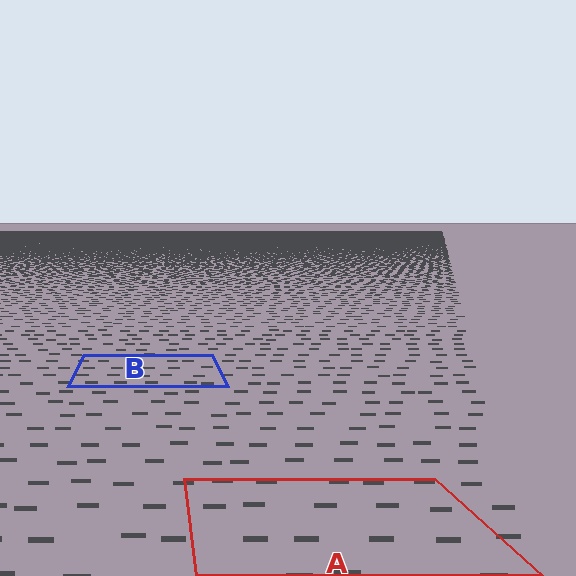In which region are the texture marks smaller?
The texture marks are smaller in region B, because it is farther away.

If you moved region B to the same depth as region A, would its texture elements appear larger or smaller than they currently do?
They would appear larger. At a closer depth, the same texture elements are projected at a bigger on-screen size.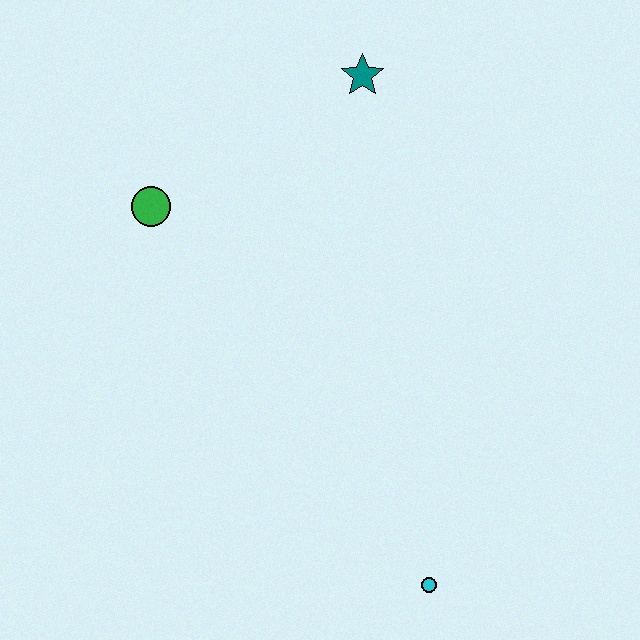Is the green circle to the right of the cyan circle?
No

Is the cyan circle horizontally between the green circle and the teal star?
No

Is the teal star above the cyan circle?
Yes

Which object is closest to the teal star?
The green circle is closest to the teal star.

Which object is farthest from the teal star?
The cyan circle is farthest from the teal star.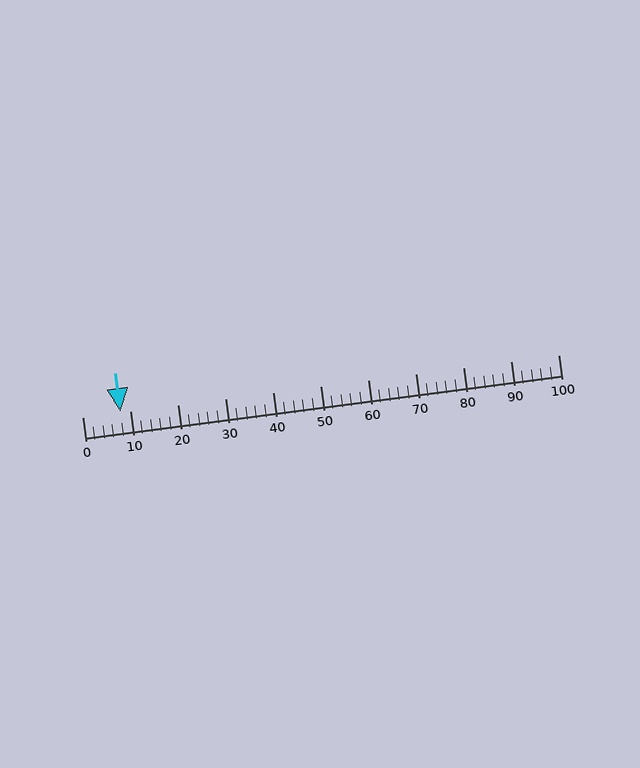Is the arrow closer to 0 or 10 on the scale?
The arrow is closer to 10.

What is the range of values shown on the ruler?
The ruler shows values from 0 to 100.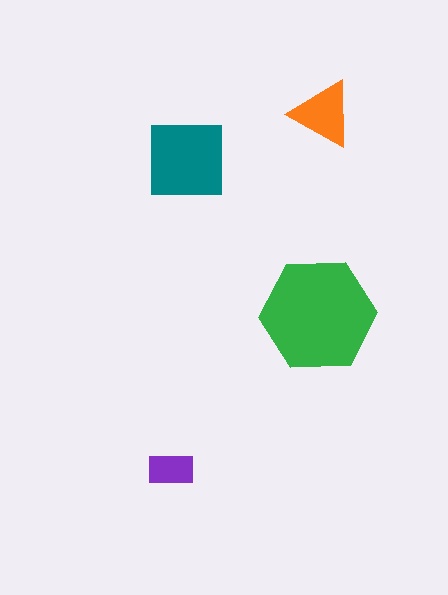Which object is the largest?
The green hexagon.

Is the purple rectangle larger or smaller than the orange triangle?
Smaller.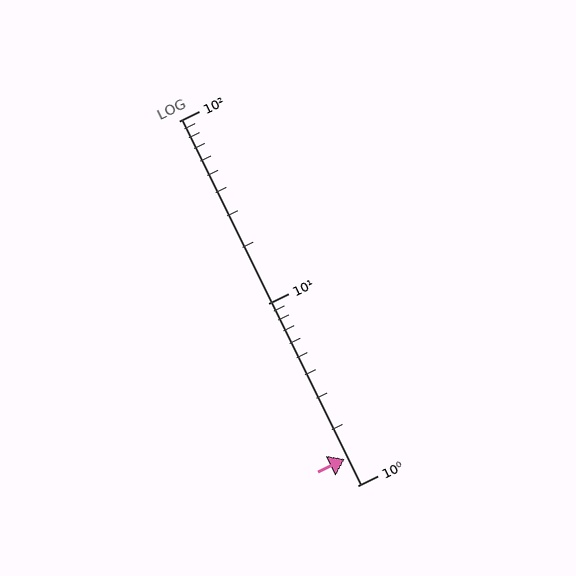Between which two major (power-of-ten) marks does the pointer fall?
The pointer is between 1 and 10.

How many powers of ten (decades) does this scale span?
The scale spans 2 decades, from 1 to 100.